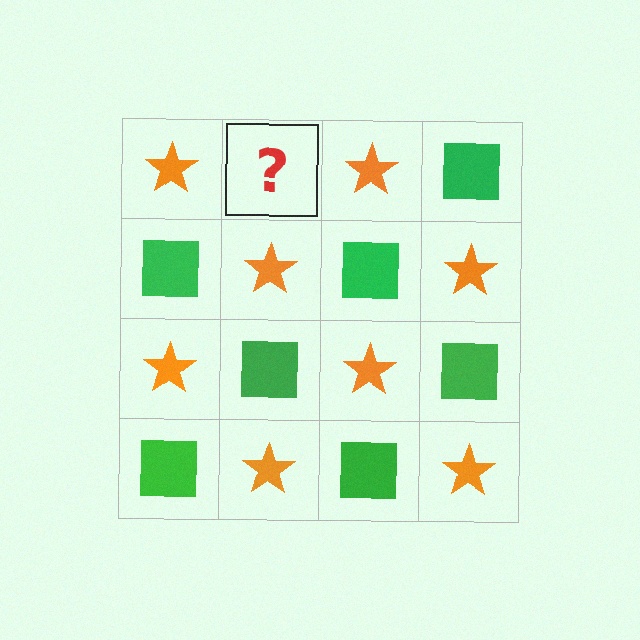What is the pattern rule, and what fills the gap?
The rule is that it alternates orange star and green square in a checkerboard pattern. The gap should be filled with a green square.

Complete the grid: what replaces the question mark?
The question mark should be replaced with a green square.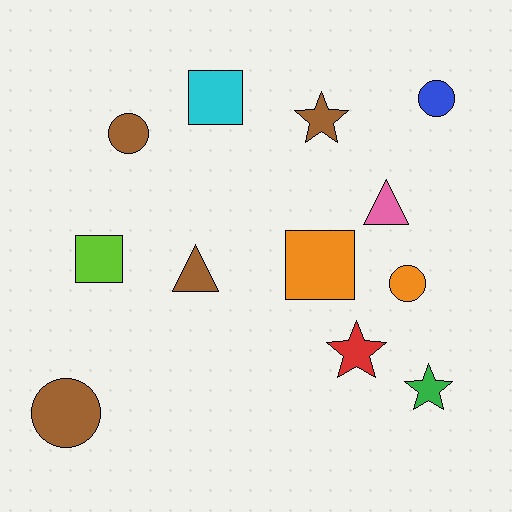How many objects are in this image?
There are 12 objects.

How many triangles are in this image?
There are 2 triangles.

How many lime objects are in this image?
There is 1 lime object.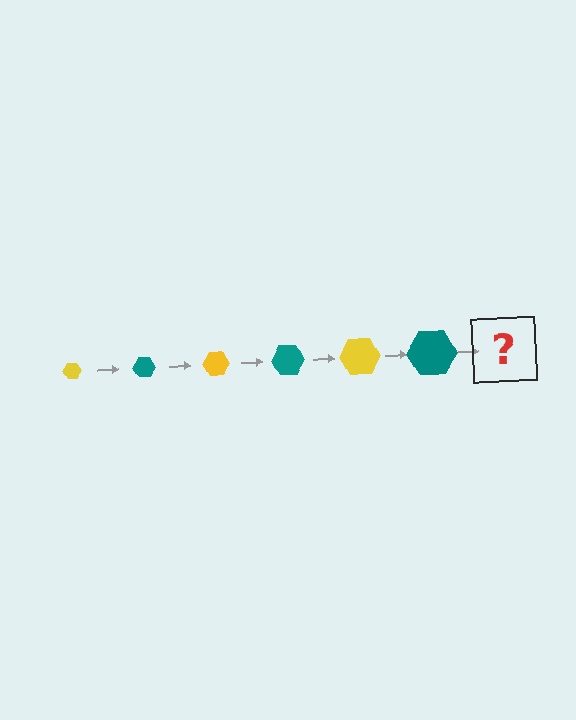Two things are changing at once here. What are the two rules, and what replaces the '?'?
The two rules are that the hexagon grows larger each step and the color cycles through yellow and teal. The '?' should be a yellow hexagon, larger than the previous one.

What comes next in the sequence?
The next element should be a yellow hexagon, larger than the previous one.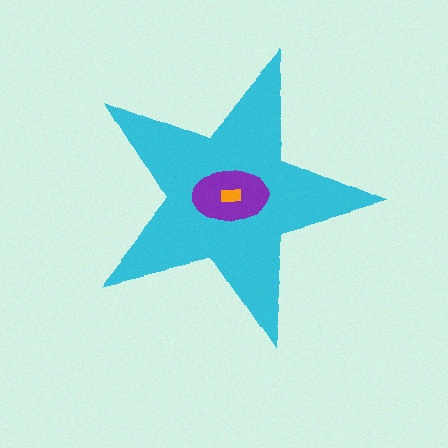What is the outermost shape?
The cyan star.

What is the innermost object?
The orange rectangle.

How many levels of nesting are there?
3.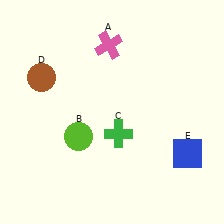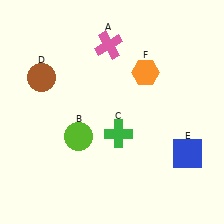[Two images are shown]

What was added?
An orange hexagon (F) was added in Image 2.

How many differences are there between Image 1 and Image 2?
There is 1 difference between the two images.